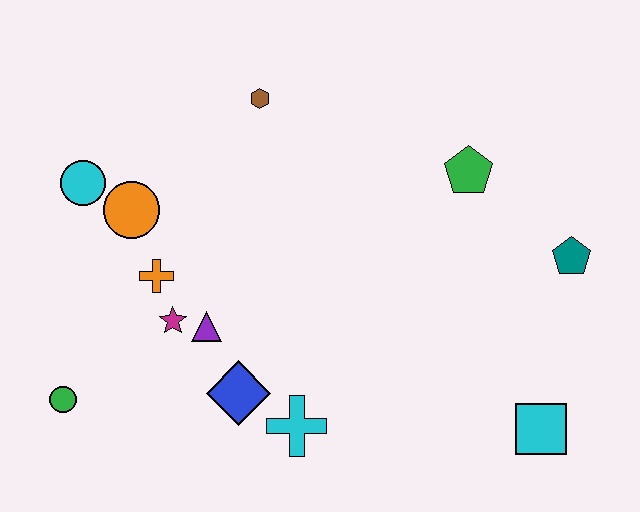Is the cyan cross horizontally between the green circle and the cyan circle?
No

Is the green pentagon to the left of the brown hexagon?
No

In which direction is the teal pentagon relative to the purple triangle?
The teal pentagon is to the right of the purple triangle.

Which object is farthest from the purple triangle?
The teal pentagon is farthest from the purple triangle.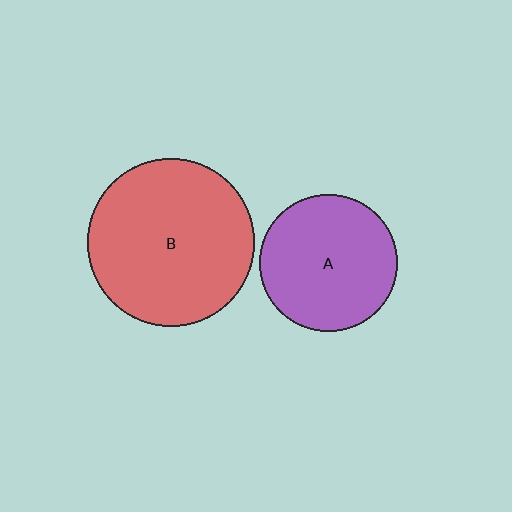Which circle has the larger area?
Circle B (red).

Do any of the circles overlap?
No, none of the circles overlap.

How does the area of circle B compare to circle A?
Approximately 1.5 times.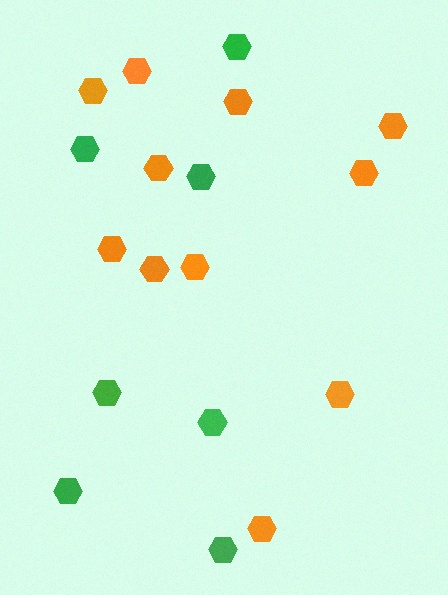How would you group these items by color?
There are 2 groups: one group of orange hexagons (11) and one group of green hexagons (7).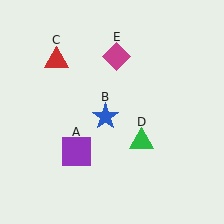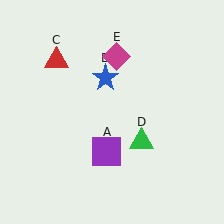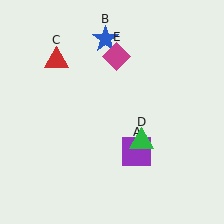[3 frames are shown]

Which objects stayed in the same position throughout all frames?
Red triangle (object C) and green triangle (object D) and magenta diamond (object E) remained stationary.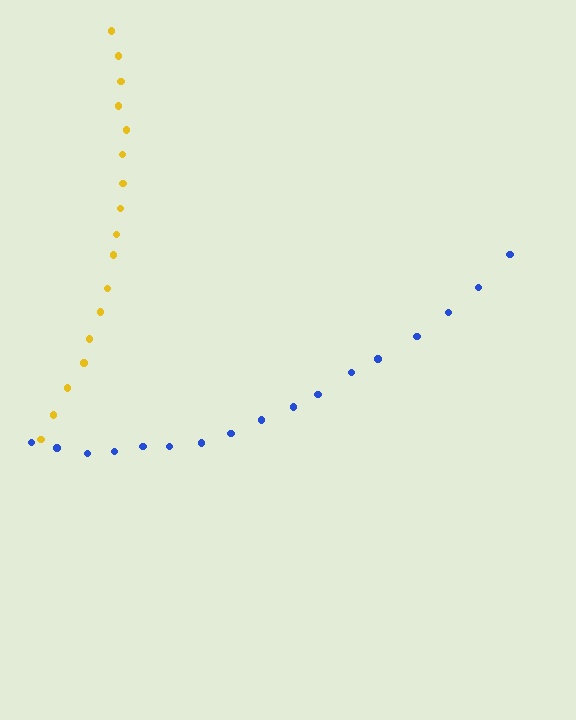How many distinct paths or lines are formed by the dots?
There are 2 distinct paths.